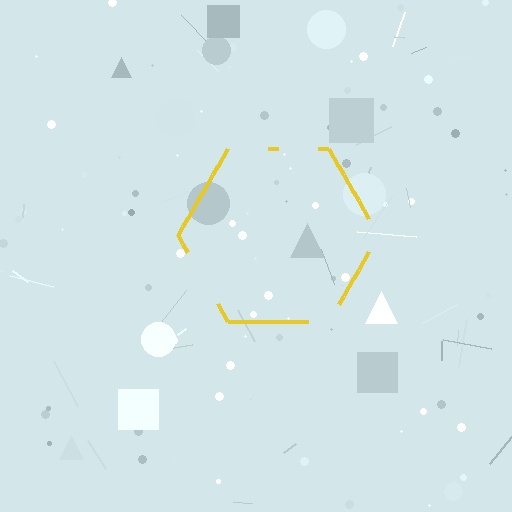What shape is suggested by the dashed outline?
The dashed outline suggests a hexagon.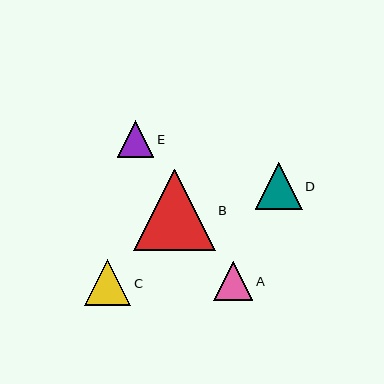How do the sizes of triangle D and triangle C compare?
Triangle D and triangle C are approximately the same size.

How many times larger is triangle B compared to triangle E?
Triangle B is approximately 2.2 times the size of triangle E.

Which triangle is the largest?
Triangle B is the largest with a size of approximately 81 pixels.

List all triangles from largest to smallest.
From largest to smallest: B, D, C, A, E.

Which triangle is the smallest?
Triangle E is the smallest with a size of approximately 37 pixels.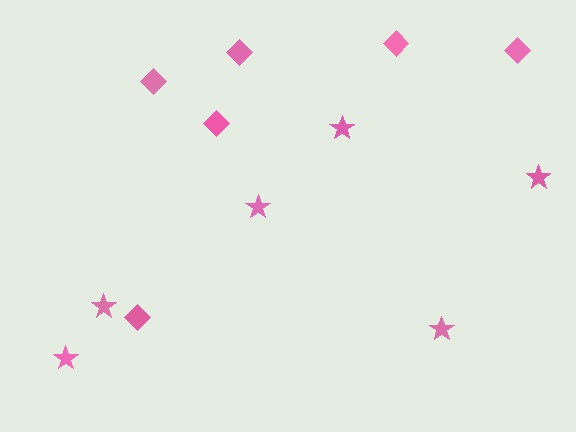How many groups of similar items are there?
There are 2 groups: one group of diamonds (6) and one group of stars (6).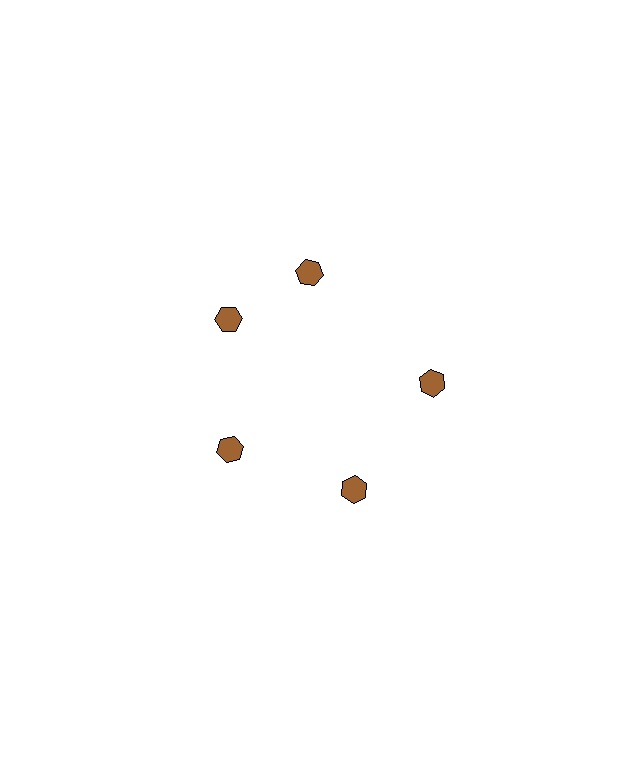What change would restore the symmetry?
The symmetry would be restored by rotating it back into even spacing with its neighbors so that all 5 hexagons sit at equal angles and equal distance from the center.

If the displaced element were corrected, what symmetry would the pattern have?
It would have 5-fold rotational symmetry — the pattern would map onto itself every 72 degrees.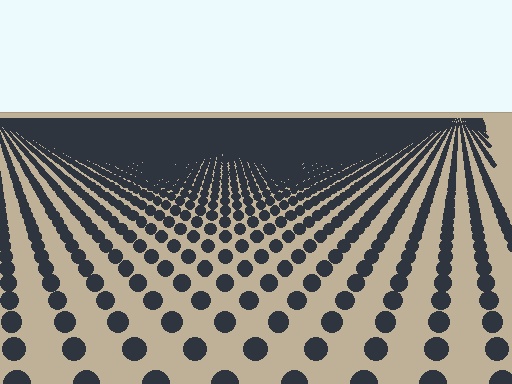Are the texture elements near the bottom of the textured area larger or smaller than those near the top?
Larger. Near the bottom, elements are closer to the viewer and appear at a bigger on-screen size.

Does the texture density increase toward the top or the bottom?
Density increases toward the top.